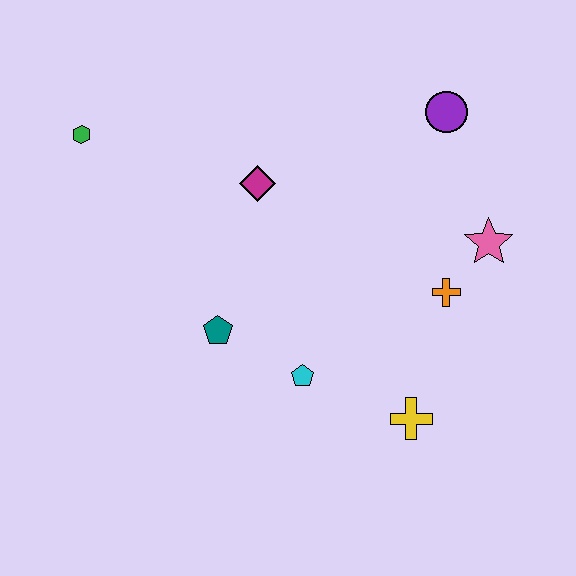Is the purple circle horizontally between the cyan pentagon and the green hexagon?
No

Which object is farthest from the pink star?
The green hexagon is farthest from the pink star.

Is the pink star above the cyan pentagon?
Yes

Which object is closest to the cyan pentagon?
The teal pentagon is closest to the cyan pentagon.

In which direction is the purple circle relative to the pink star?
The purple circle is above the pink star.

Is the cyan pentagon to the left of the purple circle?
Yes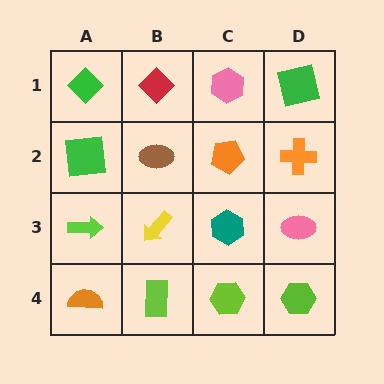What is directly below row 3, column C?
A lime hexagon.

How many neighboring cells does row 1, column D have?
2.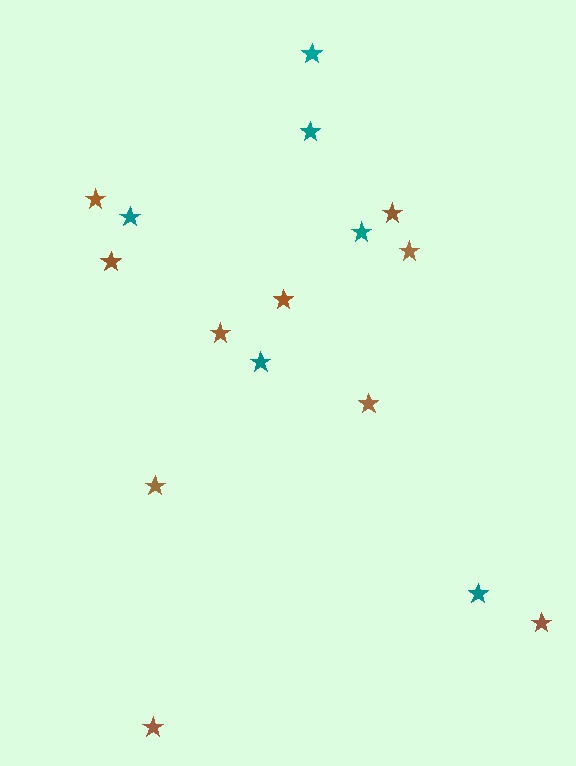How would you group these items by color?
There are 2 groups: one group of brown stars (10) and one group of teal stars (6).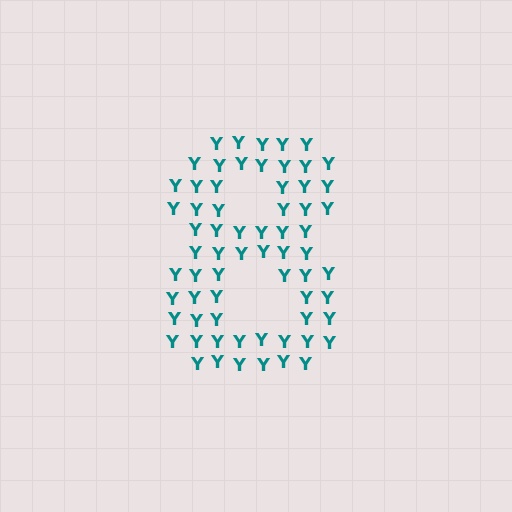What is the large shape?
The large shape is the digit 8.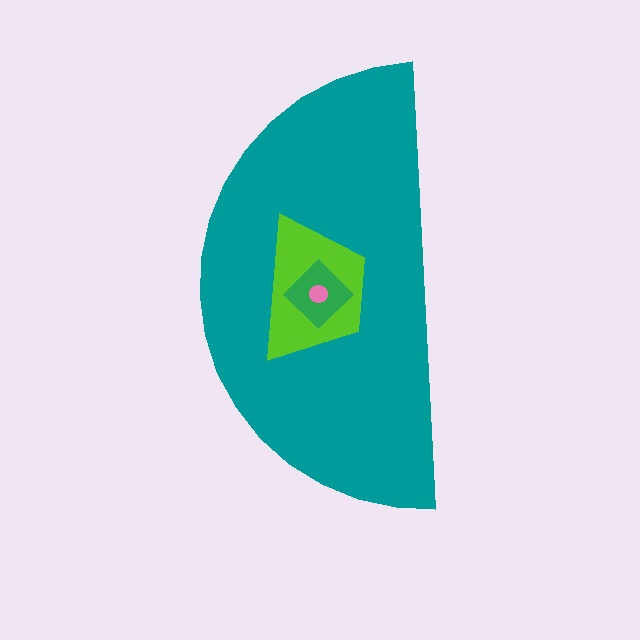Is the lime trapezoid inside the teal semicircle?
Yes.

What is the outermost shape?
The teal semicircle.